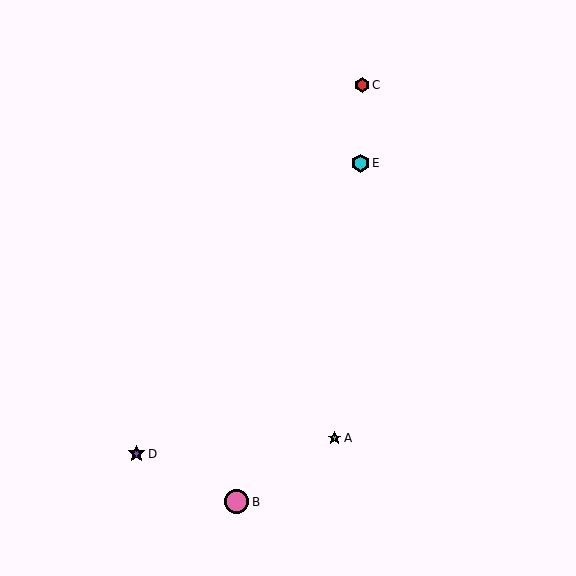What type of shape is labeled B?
Shape B is a pink circle.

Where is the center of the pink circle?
The center of the pink circle is at (237, 502).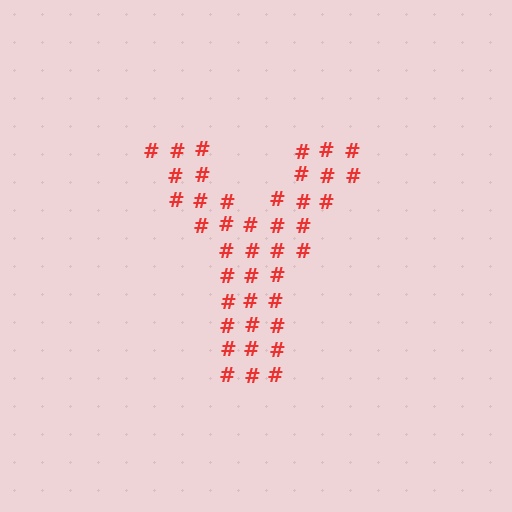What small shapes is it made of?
It is made of small hash symbols.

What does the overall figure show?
The overall figure shows the letter Y.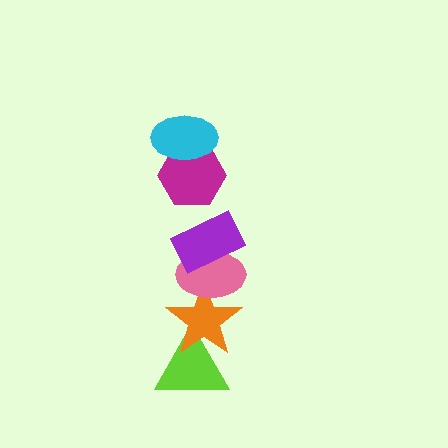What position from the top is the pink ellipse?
The pink ellipse is 4th from the top.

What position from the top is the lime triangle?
The lime triangle is 6th from the top.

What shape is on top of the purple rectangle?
The magenta hexagon is on top of the purple rectangle.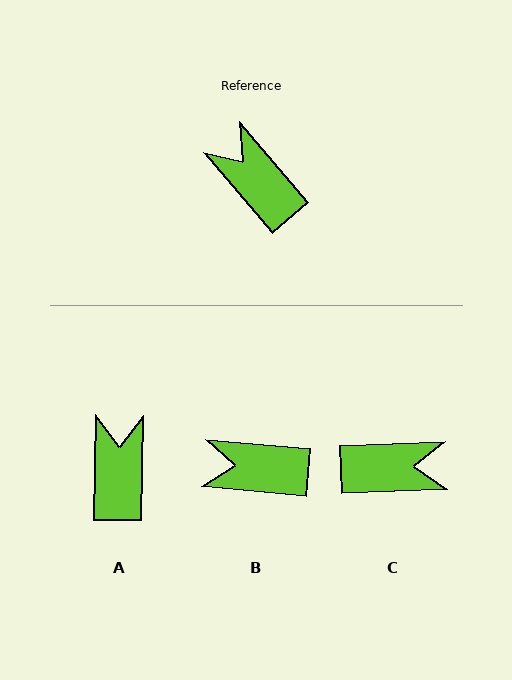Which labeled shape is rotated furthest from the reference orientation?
C, about 128 degrees away.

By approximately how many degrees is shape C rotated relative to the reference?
Approximately 128 degrees clockwise.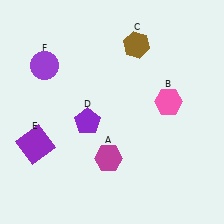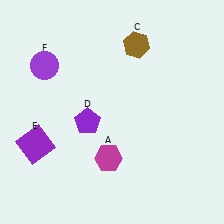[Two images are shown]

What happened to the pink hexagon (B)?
The pink hexagon (B) was removed in Image 2. It was in the top-right area of Image 1.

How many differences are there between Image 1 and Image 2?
There is 1 difference between the two images.